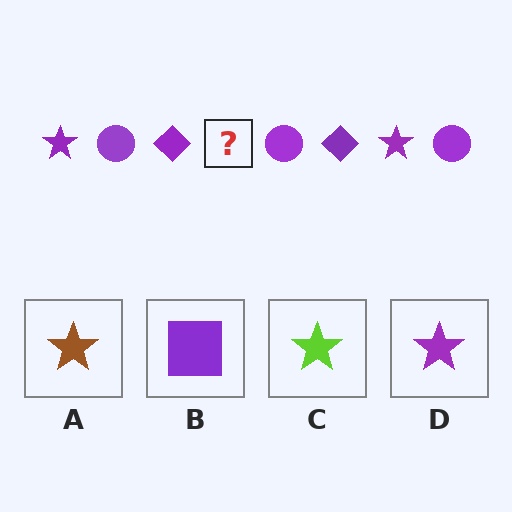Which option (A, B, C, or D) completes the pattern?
D.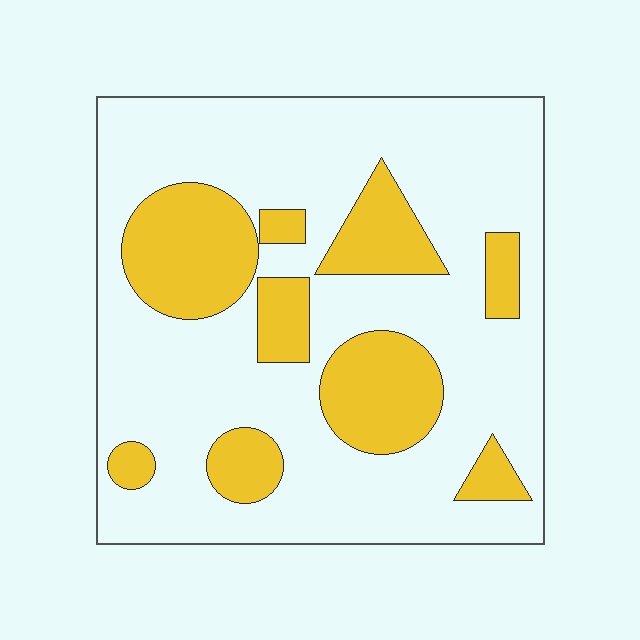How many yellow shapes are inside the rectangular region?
9.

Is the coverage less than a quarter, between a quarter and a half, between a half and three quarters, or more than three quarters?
Between a quarter and a half.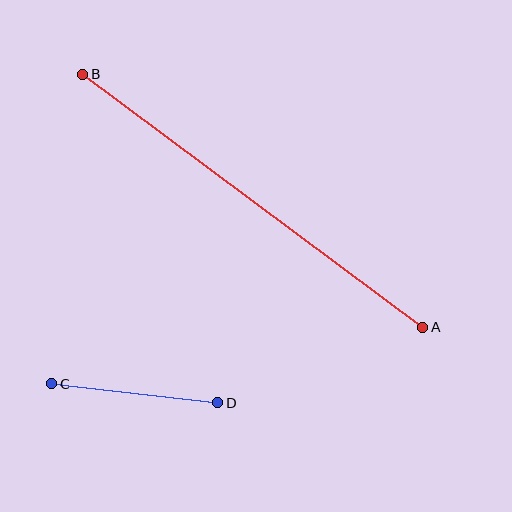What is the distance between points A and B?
The distance is approximately 424 pixels.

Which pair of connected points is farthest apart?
Points A and B are farthest apart.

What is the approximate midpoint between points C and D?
The midpoint is at approximately (135, 393) pixels.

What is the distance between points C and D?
The distance is approximately 167 pixels.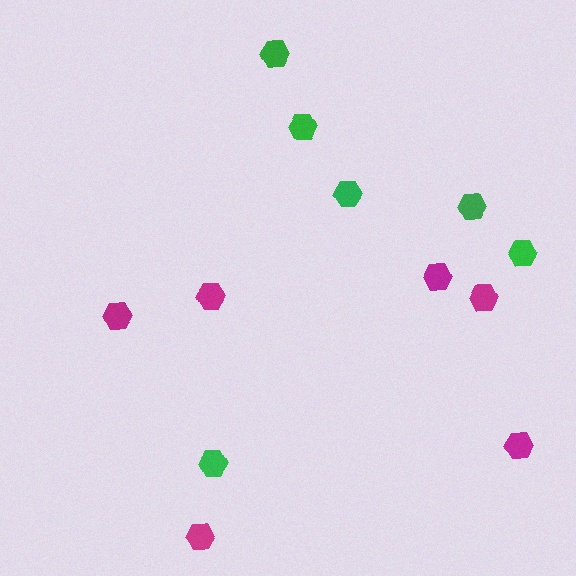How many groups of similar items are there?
There are 2 groups: one group of magenta hexagons (6) and one group of green hexagons (6).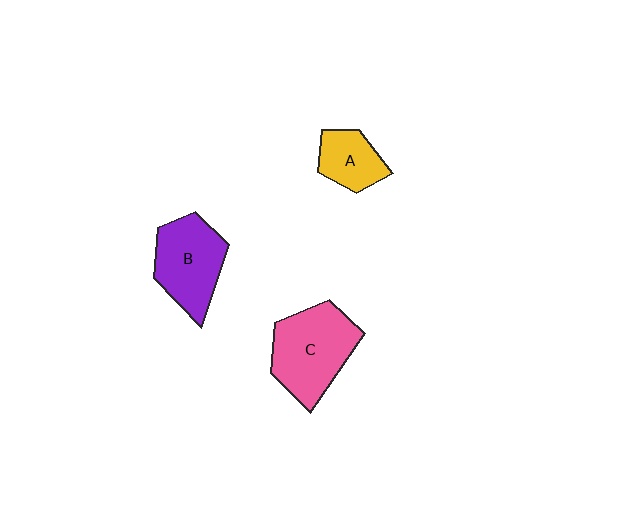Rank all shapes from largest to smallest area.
From largest to smallest: C (pink), B (purple), A (yellow).